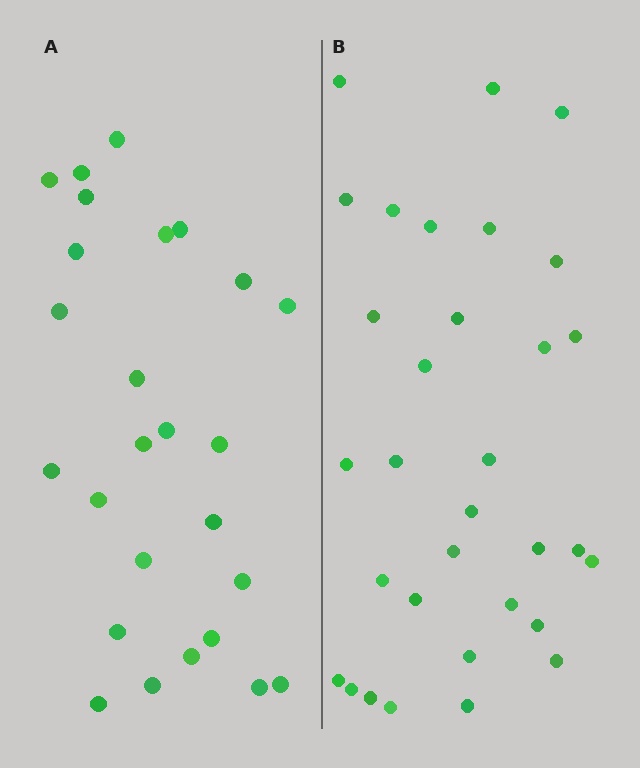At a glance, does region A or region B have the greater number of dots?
Region B (the right region) has more dots.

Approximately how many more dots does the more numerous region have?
Region B has about 6 more dots than region A.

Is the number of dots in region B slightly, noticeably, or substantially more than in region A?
Region B has only slightly more — the two regions are fairly close. The ratio is roughly 1.2 to 1.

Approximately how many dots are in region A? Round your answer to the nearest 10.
About 30 dots. (The exact count is 26, which rounds to 30.)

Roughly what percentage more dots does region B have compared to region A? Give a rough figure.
About 25% more.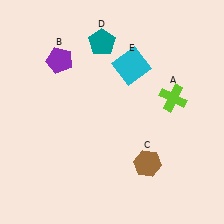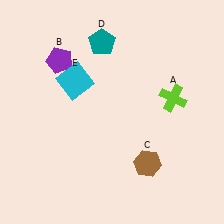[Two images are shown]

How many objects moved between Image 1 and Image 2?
1 object moved between the two images.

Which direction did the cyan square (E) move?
The cyan square (E) moved left.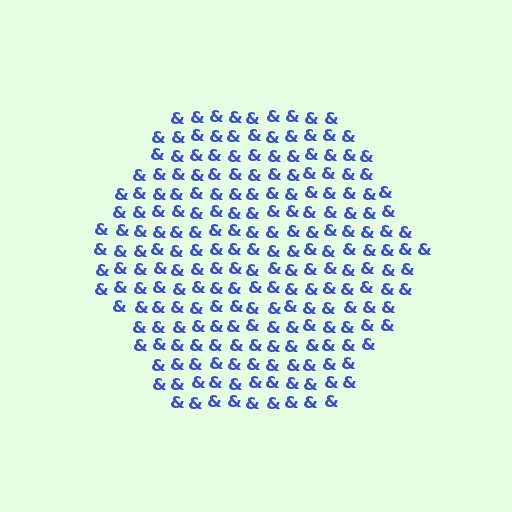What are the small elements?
The small elements are ampersands.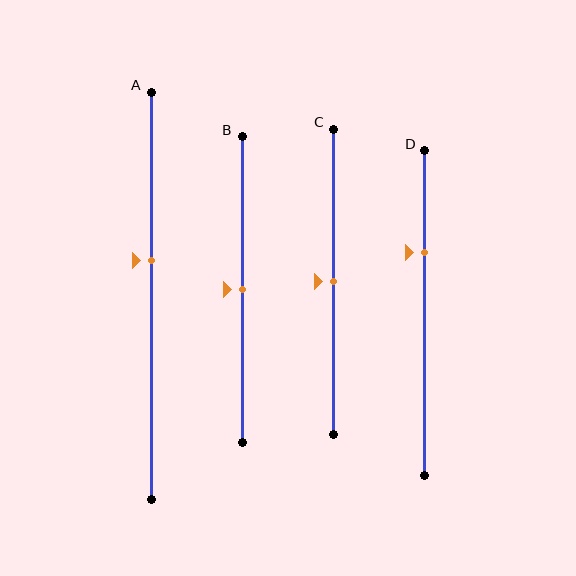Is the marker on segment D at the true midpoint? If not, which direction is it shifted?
No, the marker on segment D is shifted upward by about 18% of the segment length.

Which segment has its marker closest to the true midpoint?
Segment B has its marker closest to the true midpoint.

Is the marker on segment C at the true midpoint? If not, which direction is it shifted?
Yes, the marker on segment C is at the true midpoint.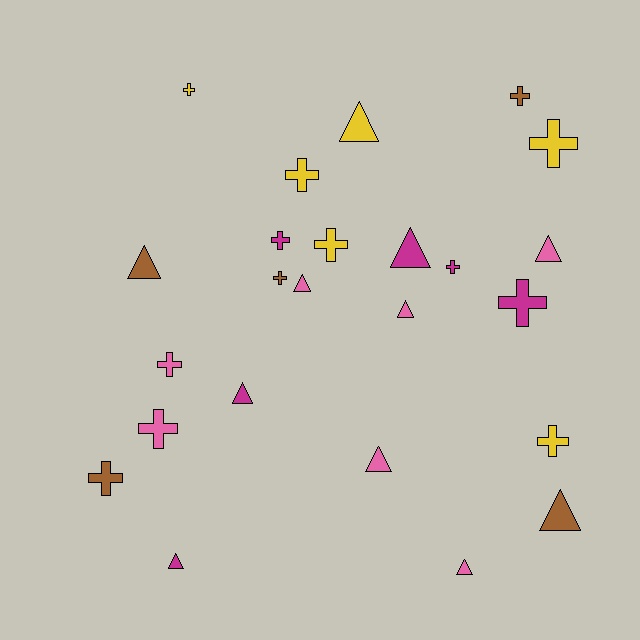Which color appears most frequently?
Pink, with 7 objects.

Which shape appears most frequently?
Cross, with 13 objects.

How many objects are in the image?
There are 24 objects.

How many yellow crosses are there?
There are 5 yellow crosses.